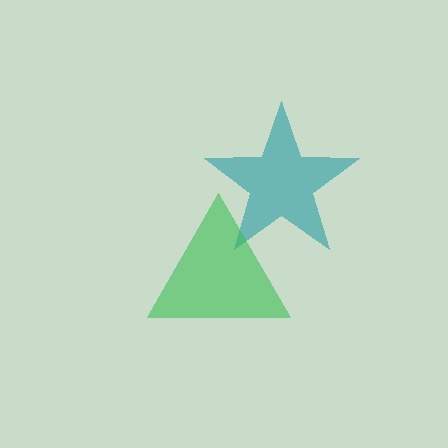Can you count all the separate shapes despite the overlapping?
Yes, there are 2 separate shapes.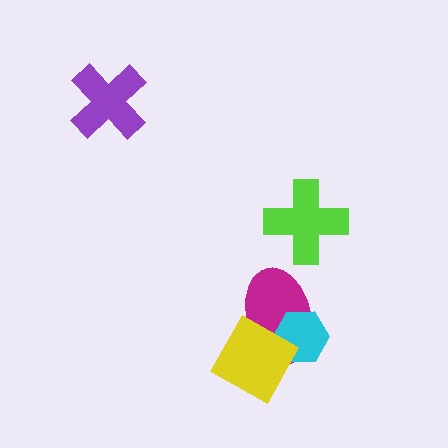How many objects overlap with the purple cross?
0 objects overlap with the purple cross.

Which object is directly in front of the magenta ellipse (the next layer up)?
The cyan hexagon is directly in front of the magenta ellipse.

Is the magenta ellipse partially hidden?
Yes, it is partially covered by another shape.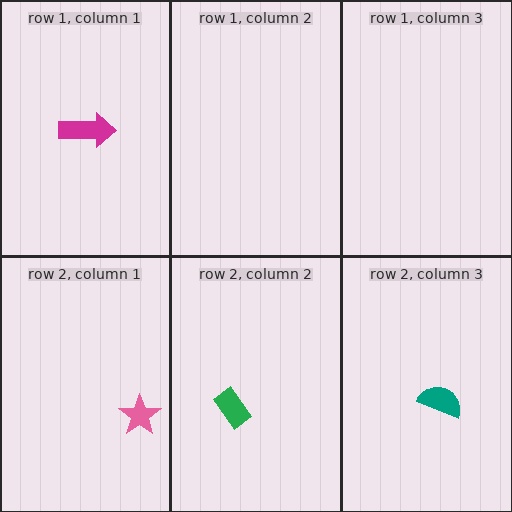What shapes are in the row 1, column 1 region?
The magenta arrow.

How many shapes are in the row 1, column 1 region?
1.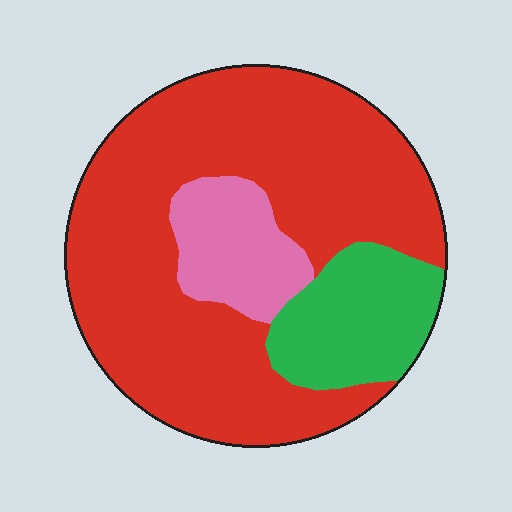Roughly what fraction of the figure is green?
Green takes up about one sixth (1/6) of the figure.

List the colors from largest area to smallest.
From largest to smallest: red, green, pink.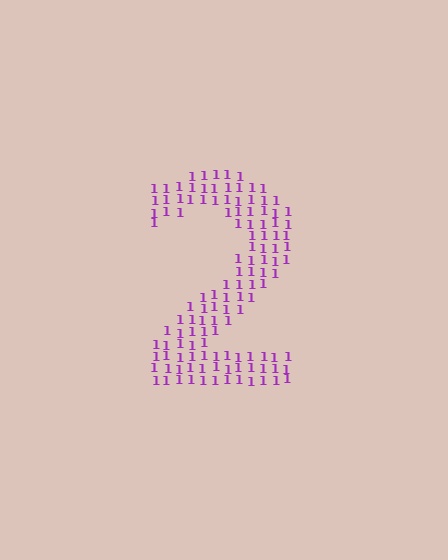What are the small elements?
The small elements are digit 1's.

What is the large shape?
The large shape is the digit 2.